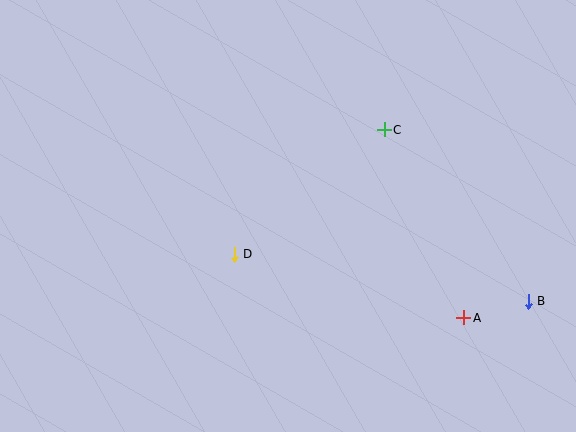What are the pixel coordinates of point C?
Point C is at (384, 130).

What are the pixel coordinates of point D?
Point D is at (234, 254).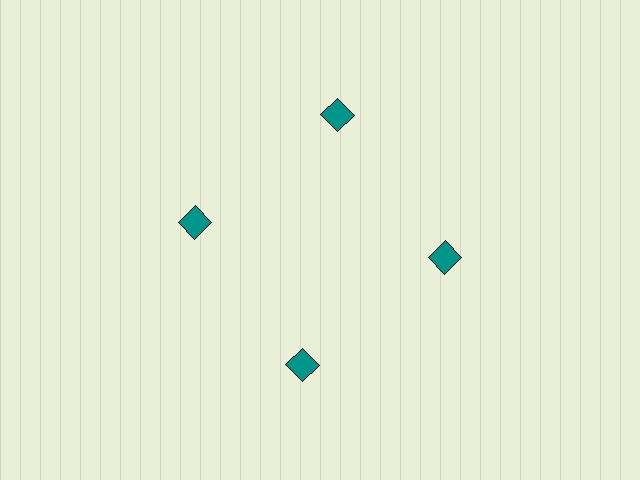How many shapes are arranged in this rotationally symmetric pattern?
There are 4 shapes, arranged in 4 groups of 1.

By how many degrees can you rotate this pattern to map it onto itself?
The pattern maps onto itself every 90 degrees of rotation.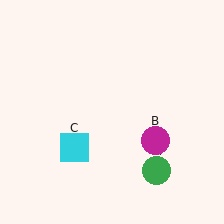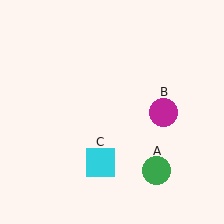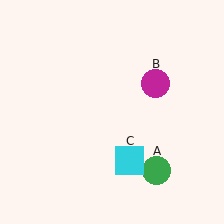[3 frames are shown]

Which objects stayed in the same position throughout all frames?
Green circle (object A) remained stationary.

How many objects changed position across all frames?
2 objects changed position: magenta circle (object B), cyan square (object C).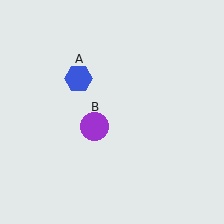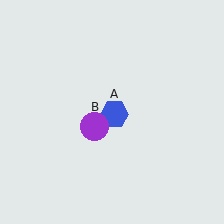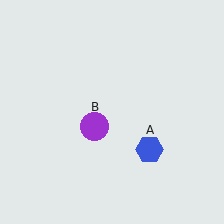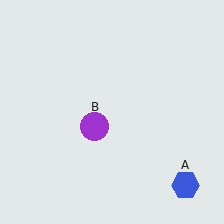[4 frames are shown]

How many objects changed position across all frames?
1 object changed position: blue hexagon (object A).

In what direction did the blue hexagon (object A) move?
The blue hexagon (object A) moved down and to the right.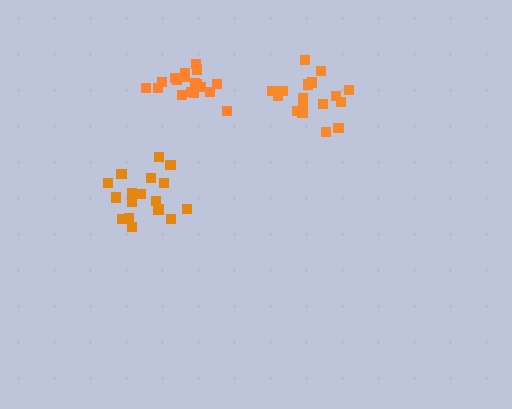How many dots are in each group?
Group 1: 18 dots, Group 2: 17 dots, Group 3: 17 dots (52 total).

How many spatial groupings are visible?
There are 3 spatial groupings.